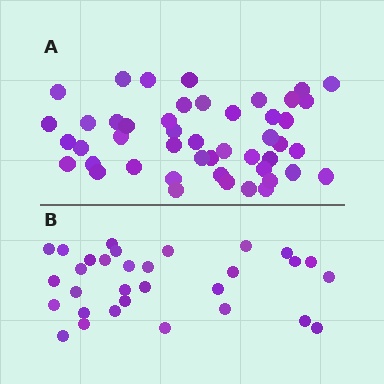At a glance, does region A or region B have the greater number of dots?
Region A (the top region) has more dots.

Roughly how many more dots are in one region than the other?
Region A has approximately 15 more dots than region B.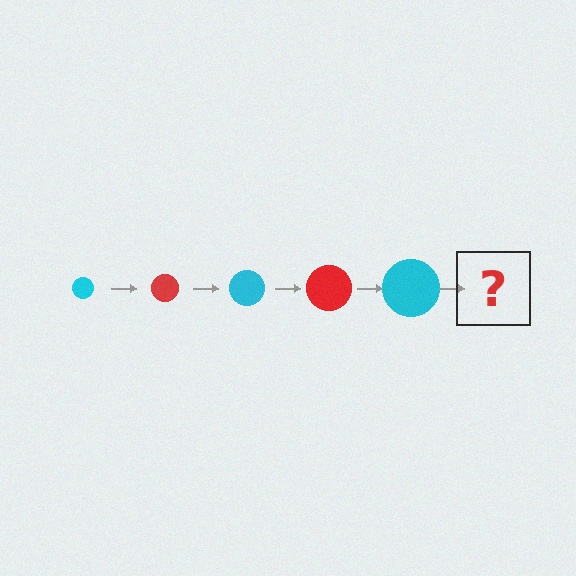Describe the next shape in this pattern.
It should be a red circle, larger than the previous one.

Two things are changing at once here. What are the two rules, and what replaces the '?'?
The two rules are that the circle grows larger each step and the color cycles through cyan and red. The '?' should be a red circle, larger than the previous one.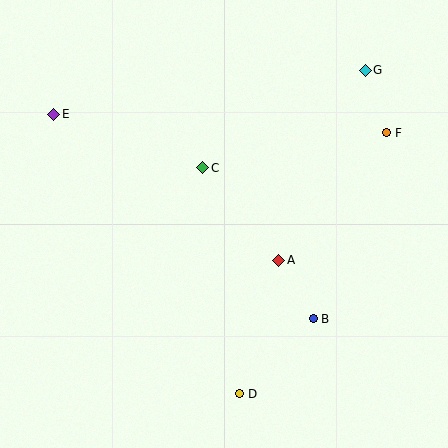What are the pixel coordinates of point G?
Point G is at (365, 70).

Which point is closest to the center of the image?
Point C at (203, 168) is closest to the center.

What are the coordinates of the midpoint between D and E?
The midpoint between D and E is at (147, 254).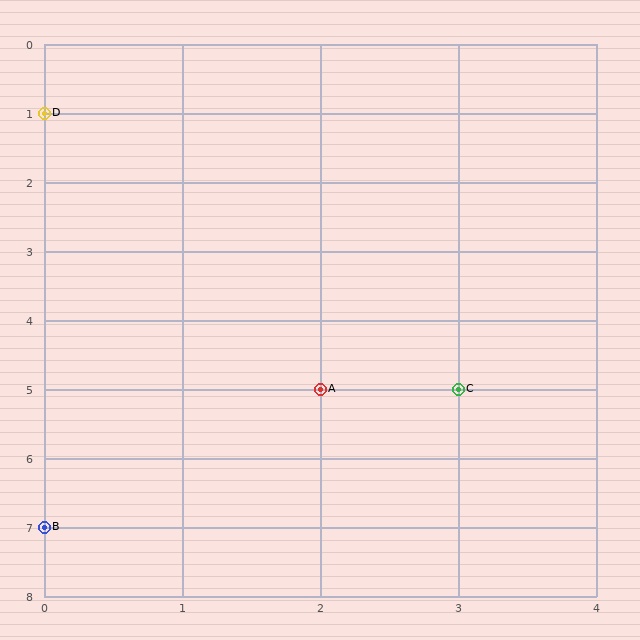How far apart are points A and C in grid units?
Points A and C are 1 column apart.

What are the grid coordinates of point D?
Point D is at grid coordinates (0, 1).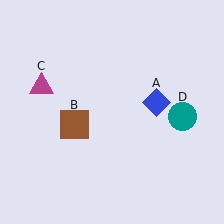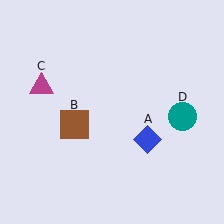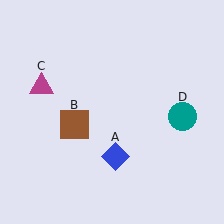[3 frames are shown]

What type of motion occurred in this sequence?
The blue diamond (object A) rotated clockwise around the center of the scene.